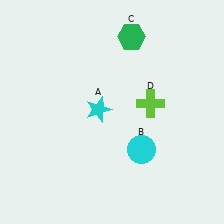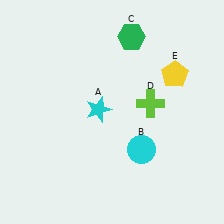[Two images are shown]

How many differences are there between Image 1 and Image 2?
There is 1 difference between the two images.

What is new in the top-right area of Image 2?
A yellow pentagon (E) was added in the top-right area of Image 2.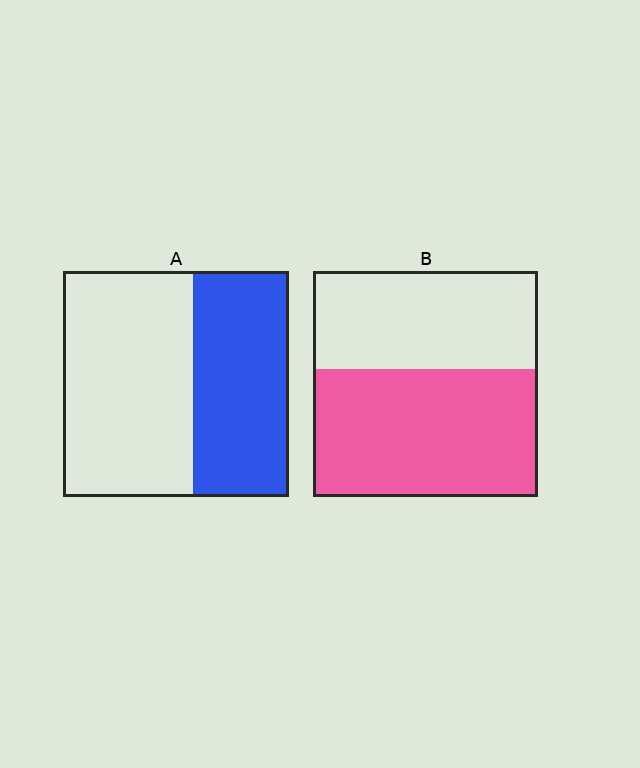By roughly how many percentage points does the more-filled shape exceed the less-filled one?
By roughly 15 percentage points (B over A).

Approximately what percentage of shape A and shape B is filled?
A is approximately 40% and B is approximately 55%.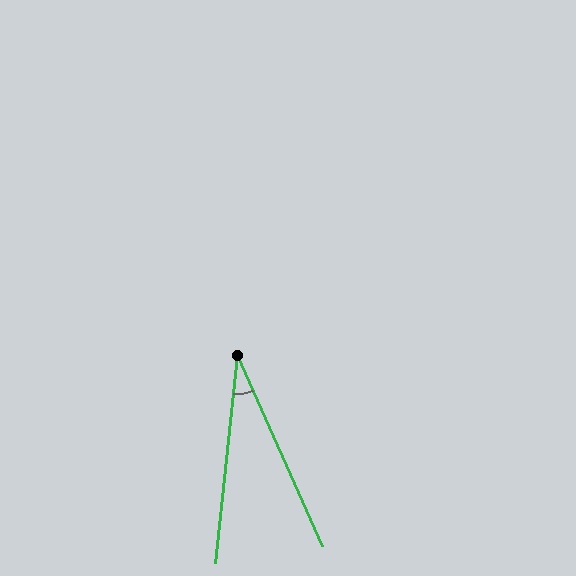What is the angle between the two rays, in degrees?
Approximately 30 degrees.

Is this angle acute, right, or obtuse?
It is acute.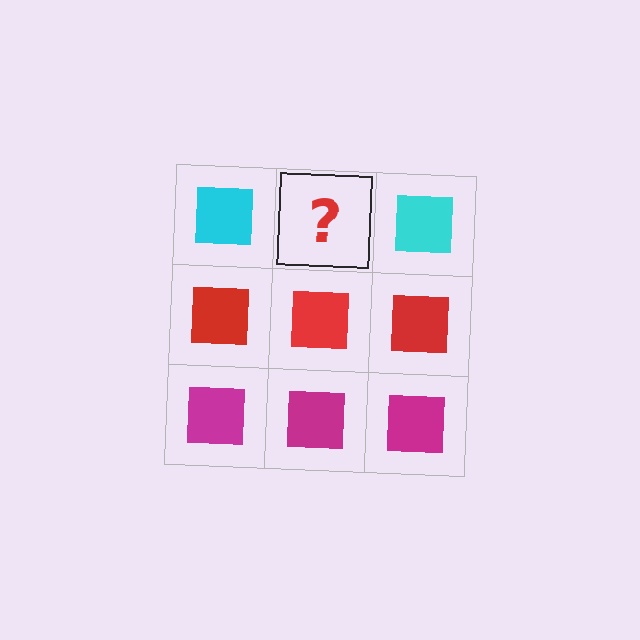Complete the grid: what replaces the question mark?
The question mark should be replaced with a cyan square.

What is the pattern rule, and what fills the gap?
The rule is that each row has a consistent color. The gap should be filled with a cyan square.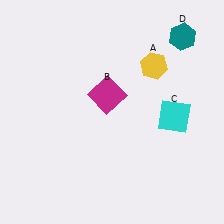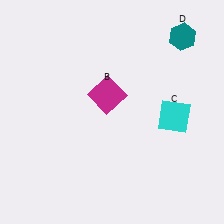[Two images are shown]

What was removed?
The yellow hexagon (A) was removed in Image 2.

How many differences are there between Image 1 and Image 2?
There is 1 difference between the two images.